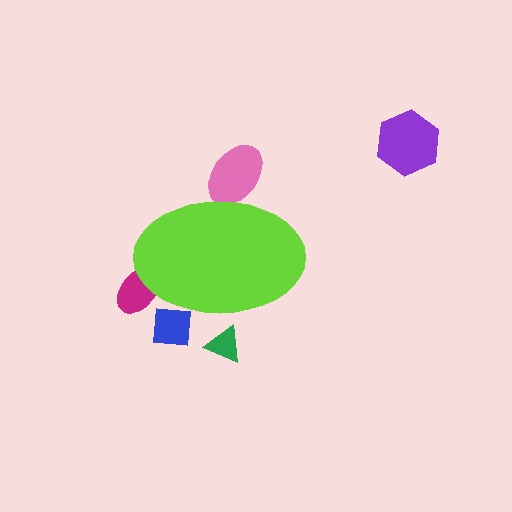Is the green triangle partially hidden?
Yes, the green triangle is partially hidden behind the lime ellipse.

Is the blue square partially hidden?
Yes, the blue square is partially hidden behind the lime ellipse.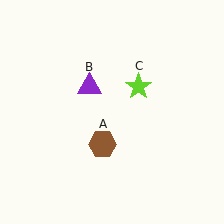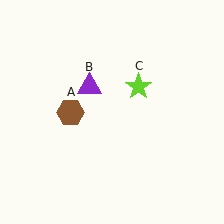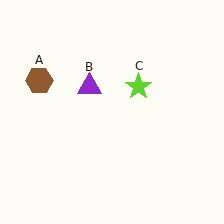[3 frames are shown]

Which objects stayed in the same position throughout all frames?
Purple triangle (object B) and lime star (object C) remained stationary.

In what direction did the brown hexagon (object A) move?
The brown hexagon (object A) moved up and to the left.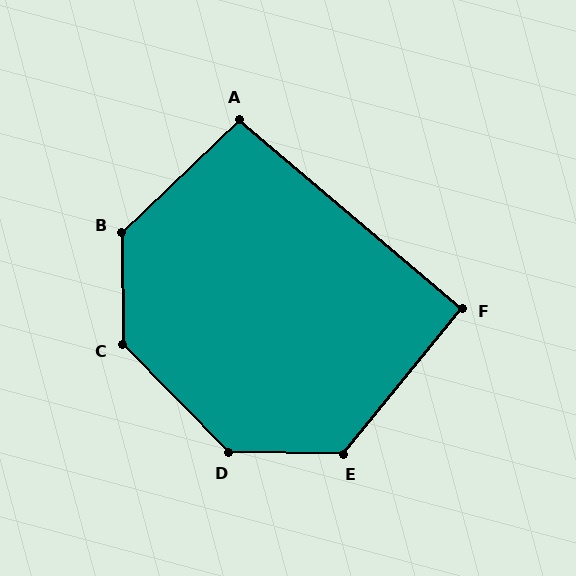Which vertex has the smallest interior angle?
F, at approximately 91 degrees.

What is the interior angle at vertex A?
Approximately 96 degrees (obtuse).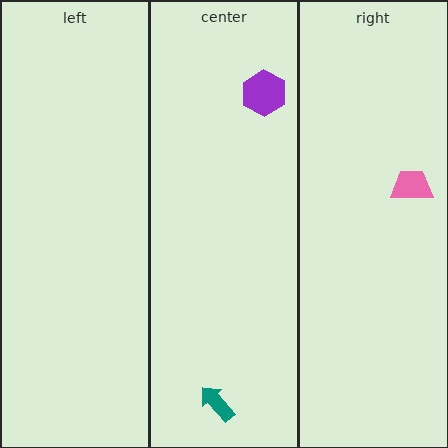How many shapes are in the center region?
2.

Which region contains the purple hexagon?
The center region.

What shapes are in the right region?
The pink trapezoid.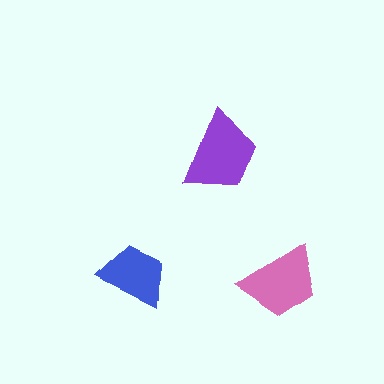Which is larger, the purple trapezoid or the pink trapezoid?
The purple one.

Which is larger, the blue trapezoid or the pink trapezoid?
The pink one.